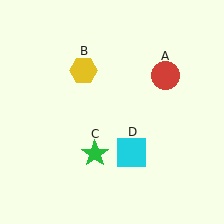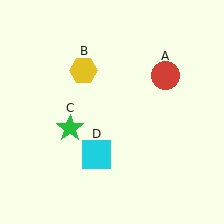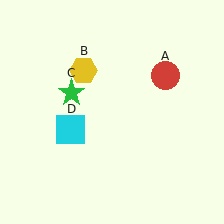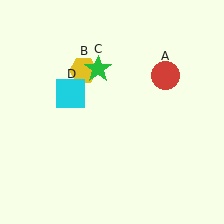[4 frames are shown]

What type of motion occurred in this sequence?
The green star (object C), cyan square (object D) rotated clockwise around the center of the scene.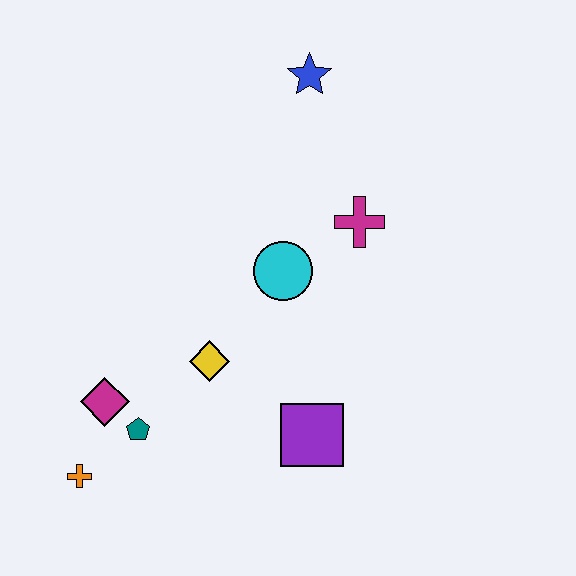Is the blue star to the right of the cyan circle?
Yes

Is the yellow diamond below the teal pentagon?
No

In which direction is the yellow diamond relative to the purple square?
The yellow diamond is to the left of the purple square.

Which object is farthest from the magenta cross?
The orange cross is farthest from the magenta cross.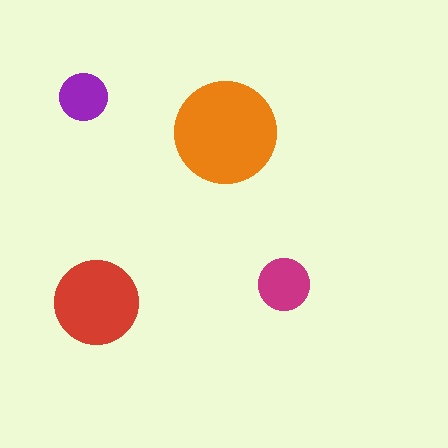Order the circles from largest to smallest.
the orange one, the red one, the magenta one, the purple one.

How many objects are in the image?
There are 4 objects in the image.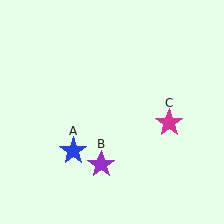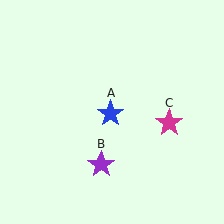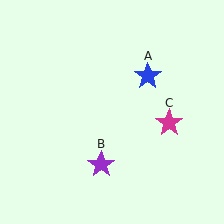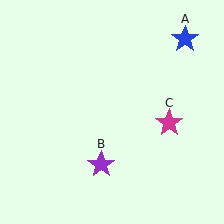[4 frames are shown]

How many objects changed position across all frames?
1 object changed position: blue star (object A).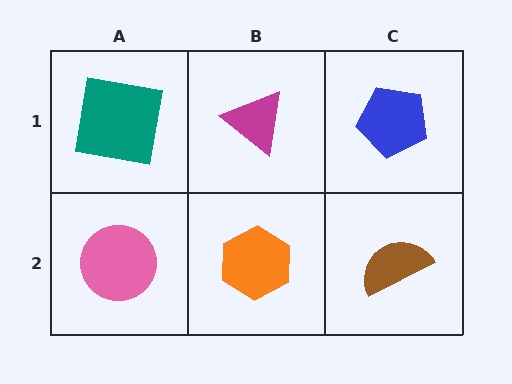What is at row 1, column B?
A magenta triangle.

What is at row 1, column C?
A blue pentagon.